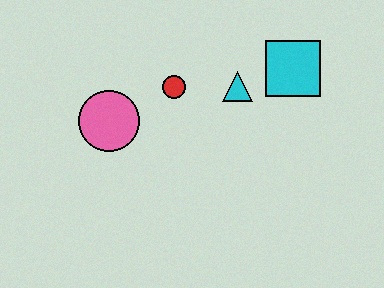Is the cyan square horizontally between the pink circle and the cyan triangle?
No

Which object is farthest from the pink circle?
The cyan square is farthest from the pink circle.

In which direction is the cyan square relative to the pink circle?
The cyan square is to the right of the pink circle.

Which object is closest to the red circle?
The cyan triangle is closest to the red circle.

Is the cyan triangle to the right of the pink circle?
Yes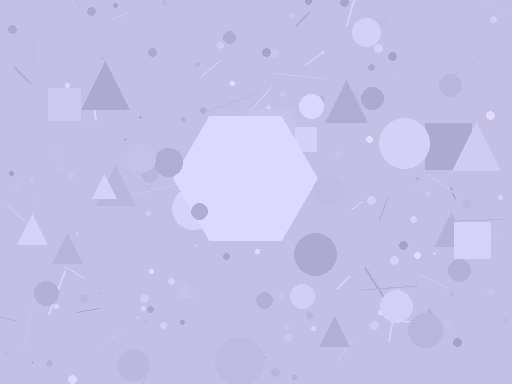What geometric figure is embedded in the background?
A hexagon is embedded in the background.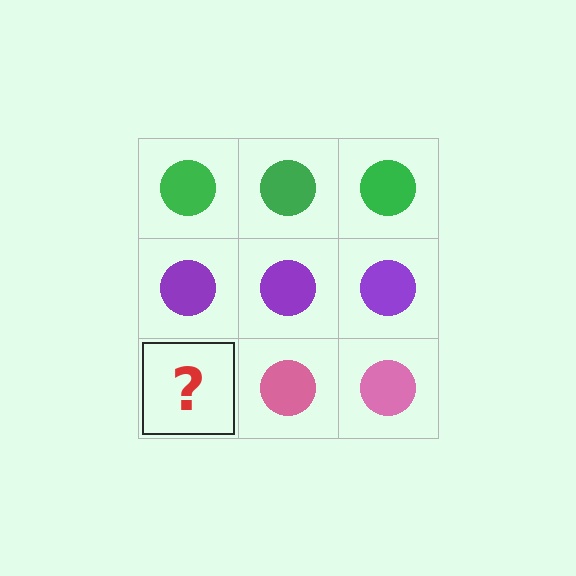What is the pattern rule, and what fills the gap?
The rule is that each row has a consistent color. The gap should be filled with a pink circle.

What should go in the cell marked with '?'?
The missing cell should contain a pink circle.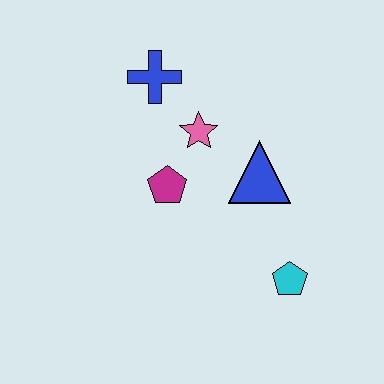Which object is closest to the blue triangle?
The pink star is closest to the blue triangle.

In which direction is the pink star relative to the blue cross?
The pink star is below the blue cross.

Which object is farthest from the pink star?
The cyan pentagon is farthest from the pink star.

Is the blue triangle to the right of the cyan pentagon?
No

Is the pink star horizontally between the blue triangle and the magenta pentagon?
Yes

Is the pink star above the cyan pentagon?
Yes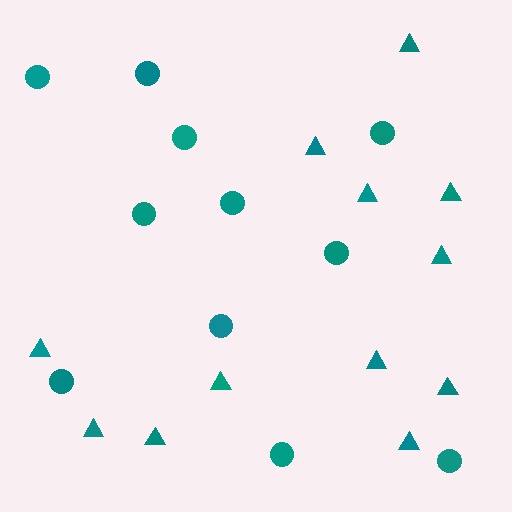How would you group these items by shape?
There are 2 groups: one group of triangles (12) and one group of circles (11).